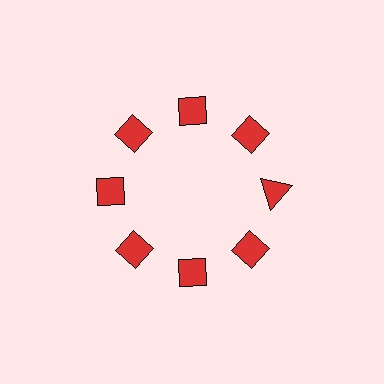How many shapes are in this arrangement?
There are 8 shapes arranged in a ring pattern.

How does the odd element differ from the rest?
It has a different shape: triangle instead of diamond.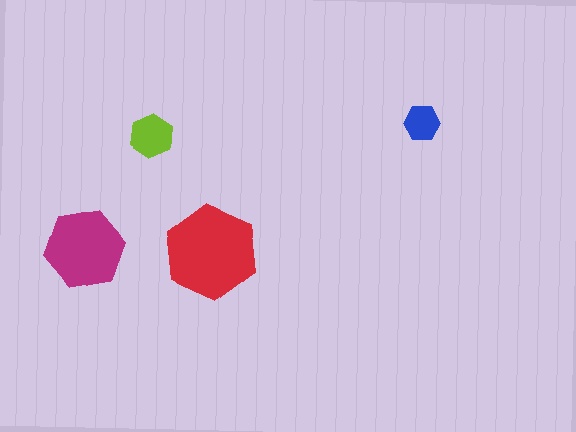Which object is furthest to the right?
The blue hexagon is rightmost.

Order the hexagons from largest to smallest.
the red one, the magenta one, the lime one, the blue one.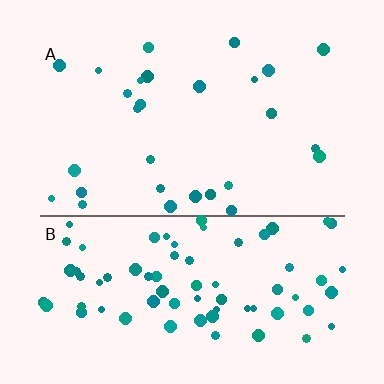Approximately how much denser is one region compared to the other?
Approximately 2.8× — region B over region A.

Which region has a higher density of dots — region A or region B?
B (the bottom).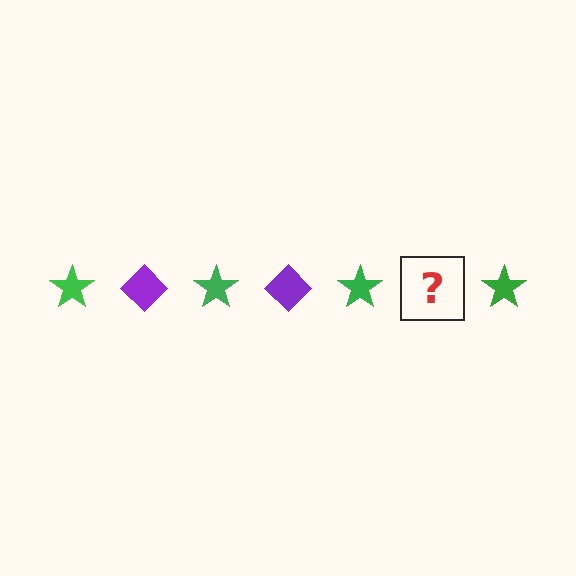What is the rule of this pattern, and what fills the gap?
The rule is that the pattern alternates between green star and purple diamond. The gap should be filled with a purple diamond.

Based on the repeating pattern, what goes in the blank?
The blank should be a purple diamond.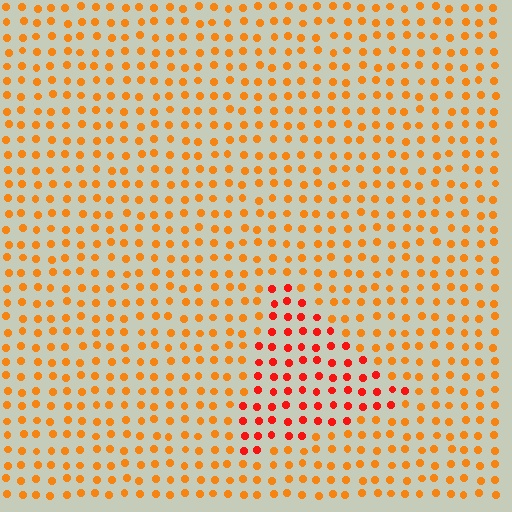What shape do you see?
I see a triangle.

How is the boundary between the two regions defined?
The boundary is defined purely by a slight shift in hue (about 30 degrees). Spacing, size, and orientation are identical on both sides.